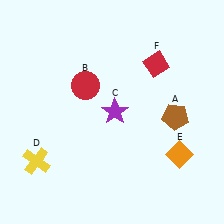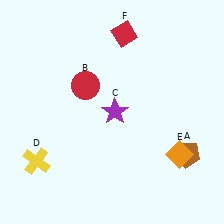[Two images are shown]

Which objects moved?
The objects that moved are: the brown pentagon (A), the red diamond (F).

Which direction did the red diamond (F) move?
The red diamond (F) moved left.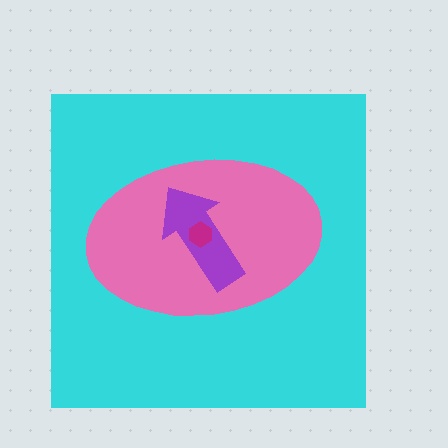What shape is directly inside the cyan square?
The pink ellipse.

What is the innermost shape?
The magenta hexagon.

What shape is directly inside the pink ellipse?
The purple arrow.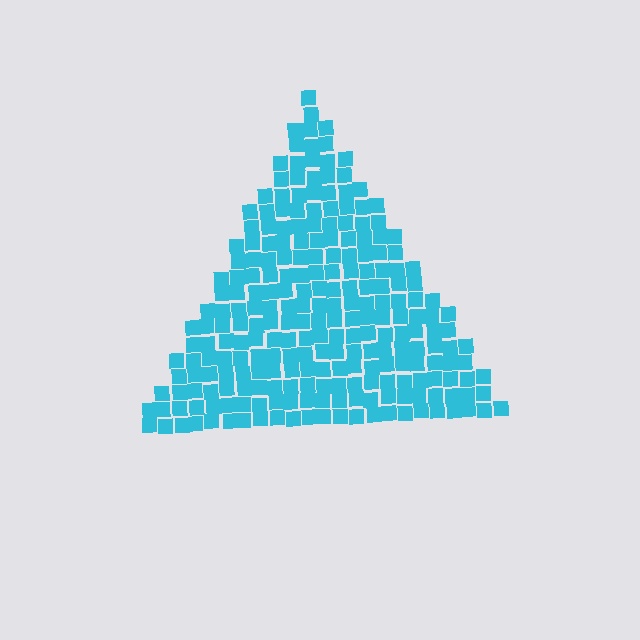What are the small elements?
The small elements are squares.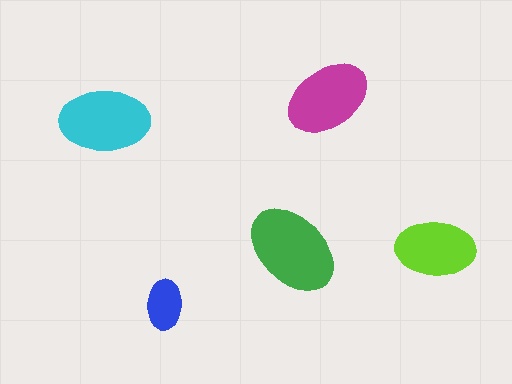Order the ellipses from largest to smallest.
the green one, the cyan one, the magenta one, the lime one, the blue one.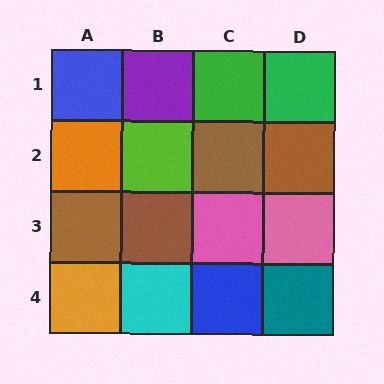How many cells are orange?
2 cells are orange.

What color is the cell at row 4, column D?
Teal.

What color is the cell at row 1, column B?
Purple.